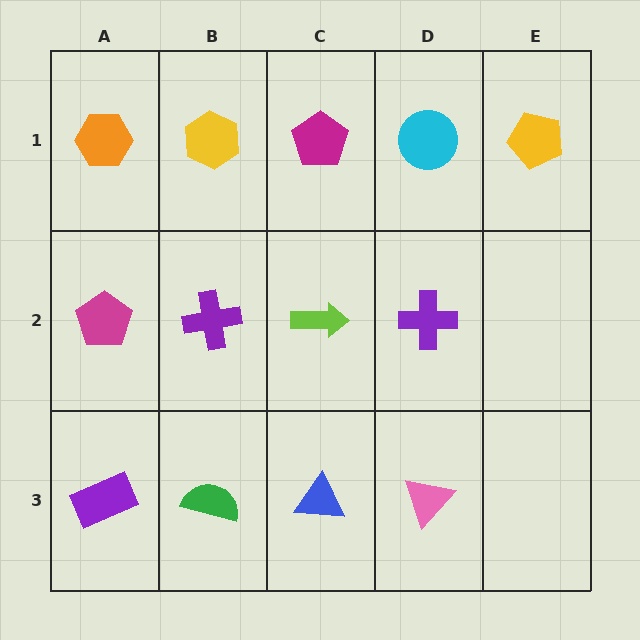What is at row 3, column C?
A blue triangle.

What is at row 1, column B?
A yellow hexagon.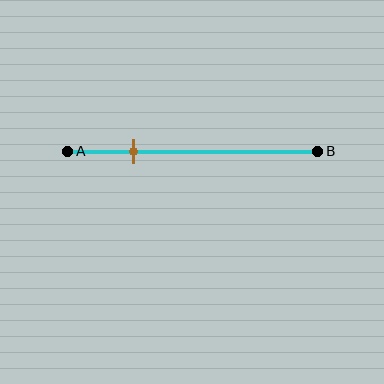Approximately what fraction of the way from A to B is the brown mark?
The brown mark is approximately 25% of the way from A to B.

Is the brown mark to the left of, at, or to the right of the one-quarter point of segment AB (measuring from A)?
The brown mark is approximately at the one-quarter point of segment AB.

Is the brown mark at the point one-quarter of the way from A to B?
Yes, the mark is approximately at the one-quarter point.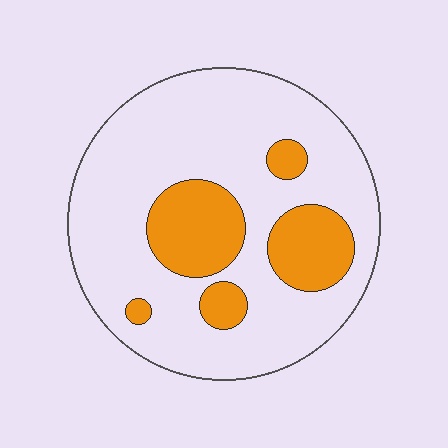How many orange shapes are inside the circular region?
5.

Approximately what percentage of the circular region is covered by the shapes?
Approximately 25%.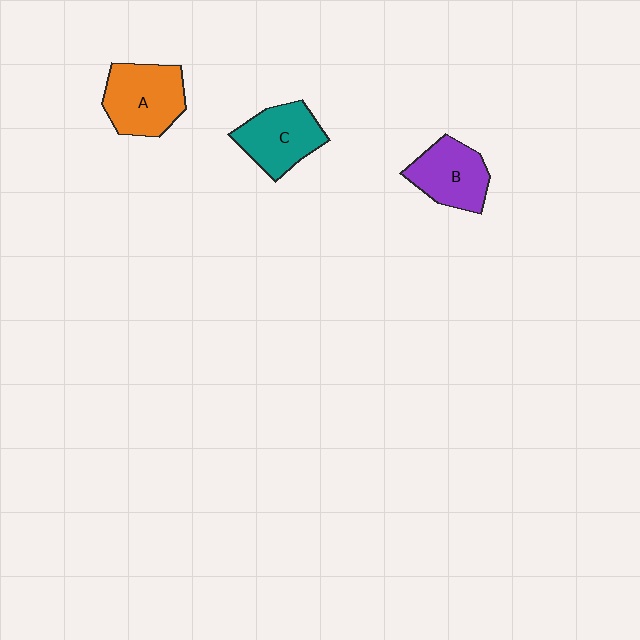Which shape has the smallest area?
Shape B (purple).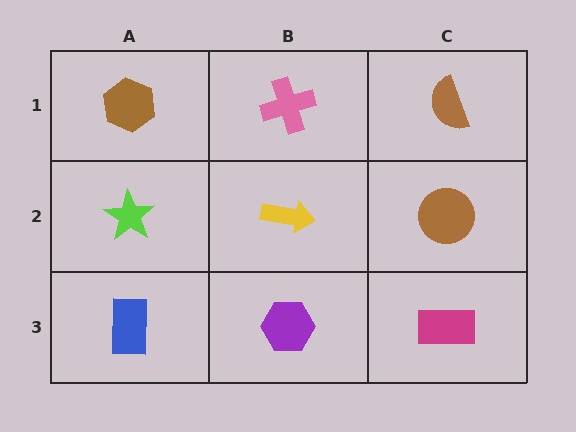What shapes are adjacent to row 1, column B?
A yellow arrow (row 2, column B), a brown hexagon (row 1, column A), a brown semicircle (row 1, column C).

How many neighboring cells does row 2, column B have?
4.